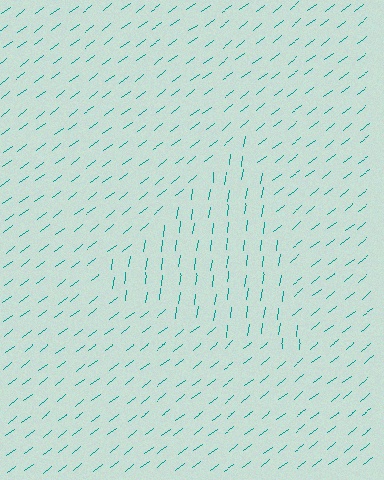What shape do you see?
I see a triangle.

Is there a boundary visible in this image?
Yes, there is a texture boundary formed by a change in line orientation.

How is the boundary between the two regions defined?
The boundary is defined purely by a change in line orientation (approximately 45 degrees difference). All lines are the same color and thickness.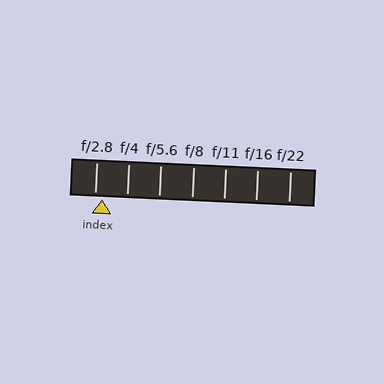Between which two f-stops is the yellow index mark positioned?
The index mark is between f/2.8 and f/4.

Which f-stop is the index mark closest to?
The index mark is closest to f/2.8.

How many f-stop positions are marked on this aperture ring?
There are 7 f-stop positions marked.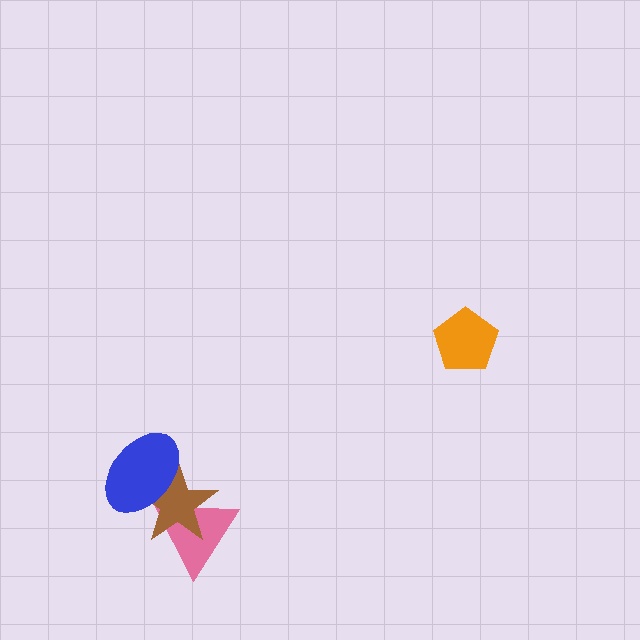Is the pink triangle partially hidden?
Yes, it is partially covered by another shape.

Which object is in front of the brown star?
The blue ellipse is in front of the brown star.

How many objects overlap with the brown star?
2 objects overlap with the brown star.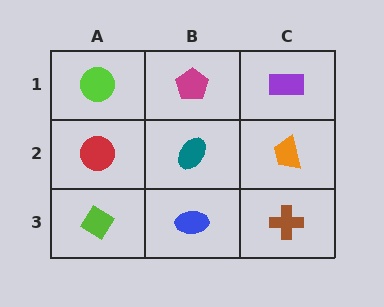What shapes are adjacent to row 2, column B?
A magenta pentagon (row 1, column B), a blue ellipse (row 3, column B), a red circle (row 2, column A), an orange trapezoid (row 2, column C).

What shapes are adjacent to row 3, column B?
A teal ellipse (row 2, column B), a lime diamond (row 3, column A), a brown cross (row 3, column C).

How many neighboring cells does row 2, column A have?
3.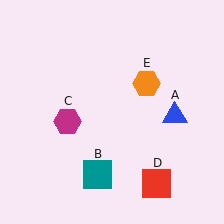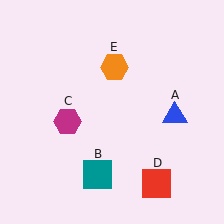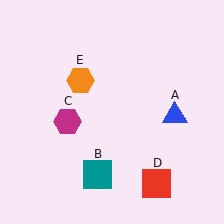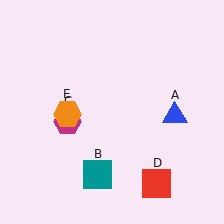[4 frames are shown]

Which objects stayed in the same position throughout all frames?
Blue triangle (object A) and teal square (object B) and magenta hexagon (object C) and red square (object D) remained stationary.